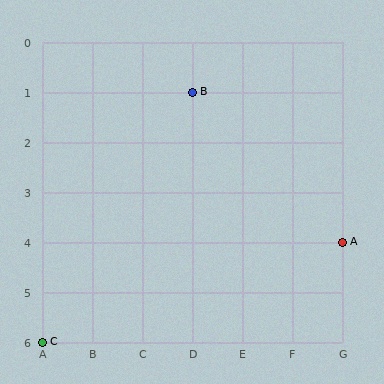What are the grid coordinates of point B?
Point B is at grid coordinates (D, 1).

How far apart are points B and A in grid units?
Points B and A are 3 columns and 3 rows apart (about 4.2 grid units diagonally).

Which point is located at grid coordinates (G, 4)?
Point A is at (G, 4).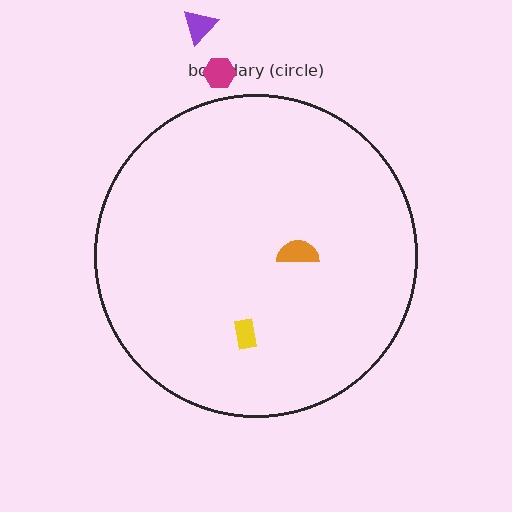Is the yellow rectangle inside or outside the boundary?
Inside.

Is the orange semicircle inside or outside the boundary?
Inside.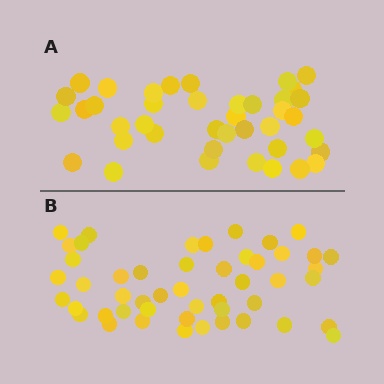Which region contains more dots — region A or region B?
Region B (the bottom region) has more dots.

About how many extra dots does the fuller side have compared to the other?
Region B has roughly 8 or so more dots than region A.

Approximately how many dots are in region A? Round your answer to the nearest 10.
About 40 dots.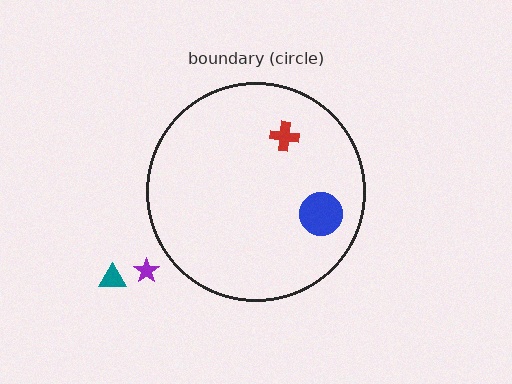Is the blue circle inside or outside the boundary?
Inside.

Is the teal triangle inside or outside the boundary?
Outside.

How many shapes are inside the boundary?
2 inside, 2 outside.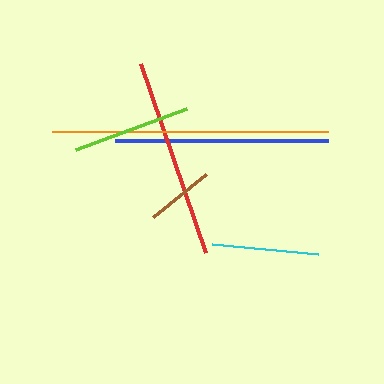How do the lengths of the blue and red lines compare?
The blue and red lines are approximately the same length.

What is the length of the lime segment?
The lime segment is approximately 118 pixels long.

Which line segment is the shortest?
The brown line is the shortest at approximately 68 pixels.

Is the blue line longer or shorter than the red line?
The blue line is longer than the red line.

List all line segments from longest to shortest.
From longest to shortest: orange, blue, red, lime, cyan, brown.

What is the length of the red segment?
The red segment is approximately 200 pixels long.